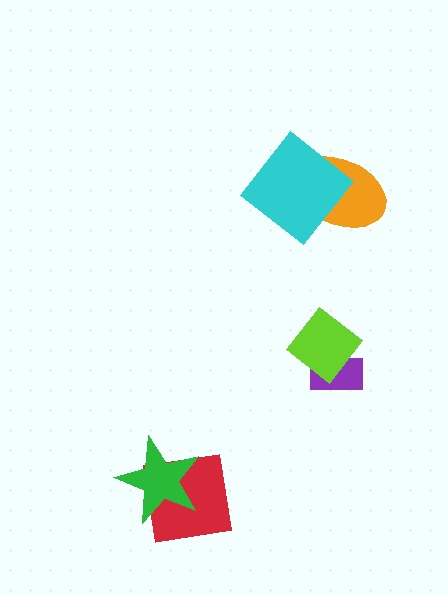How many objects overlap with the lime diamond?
1 object overlaps with the lime diamond.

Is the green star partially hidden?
No, no other shape covers it.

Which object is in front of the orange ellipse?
The cyan diamond is in front of the orange ellipse.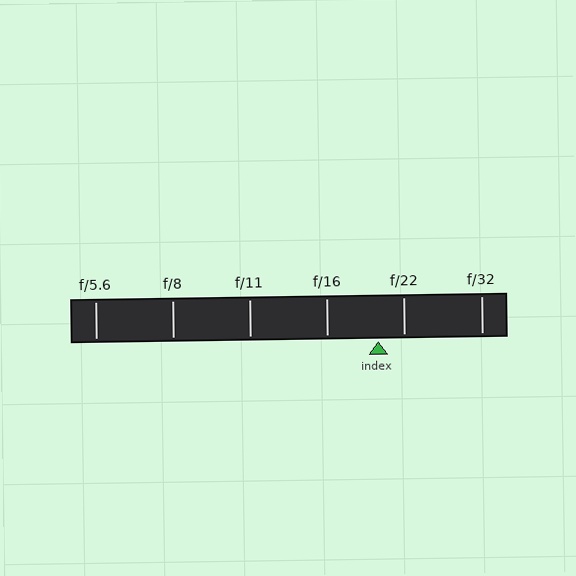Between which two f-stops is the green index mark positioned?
The index mark is between f/16 and f/22.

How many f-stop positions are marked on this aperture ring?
There are 6 f-stop positions marked.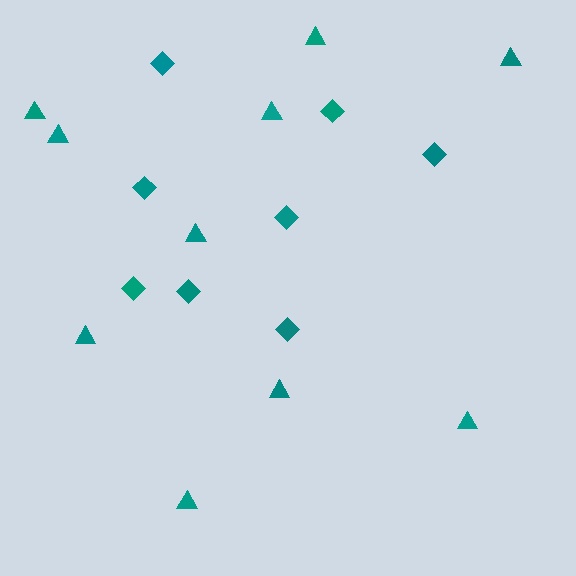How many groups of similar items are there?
There are 2 groups: one group of triangles (10) and one group of diamonds (8).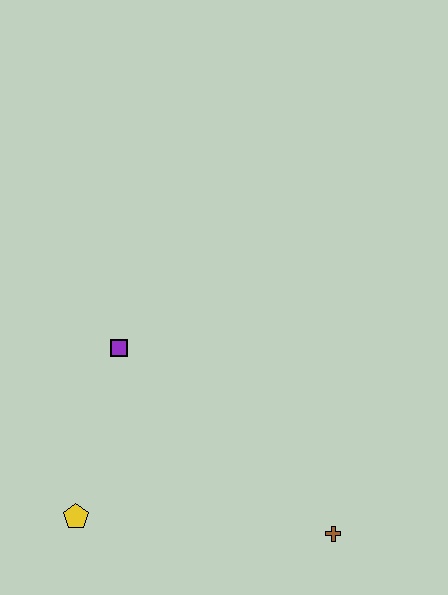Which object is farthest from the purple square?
The brown cross is farthest from the purple square.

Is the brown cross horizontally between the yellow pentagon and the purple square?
No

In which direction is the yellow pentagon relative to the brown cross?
The yellow pentagon is to the left of the brown cross.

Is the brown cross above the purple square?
No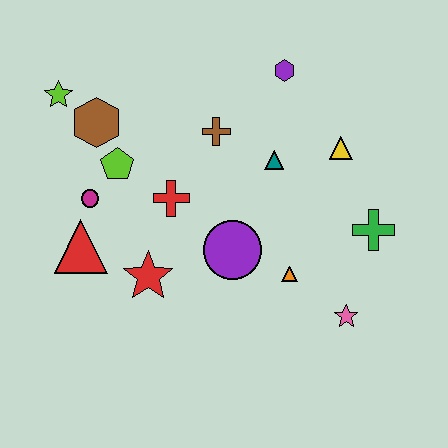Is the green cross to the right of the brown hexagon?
Yes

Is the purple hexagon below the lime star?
No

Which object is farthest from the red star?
The purple hexagon is farthest from the red star.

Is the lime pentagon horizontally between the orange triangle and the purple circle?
No